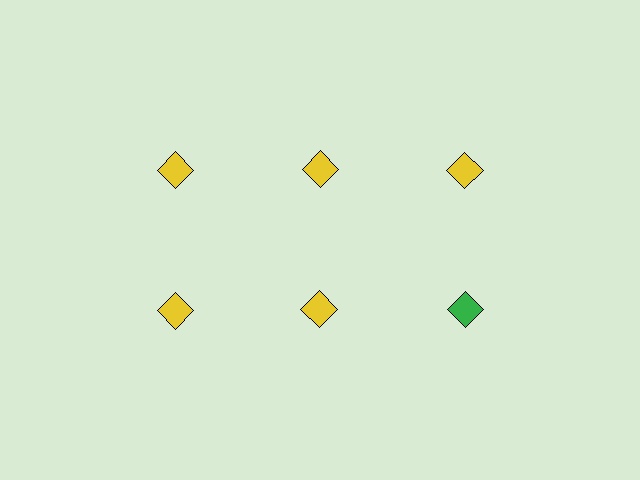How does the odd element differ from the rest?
It has a different color: green instead of yellow.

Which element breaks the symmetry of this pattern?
The green diamond in the second row, center column breaks the symmetry. All other shapes are yellow diamonds.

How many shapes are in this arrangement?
There are 6 shapes arranged in a grid pattern.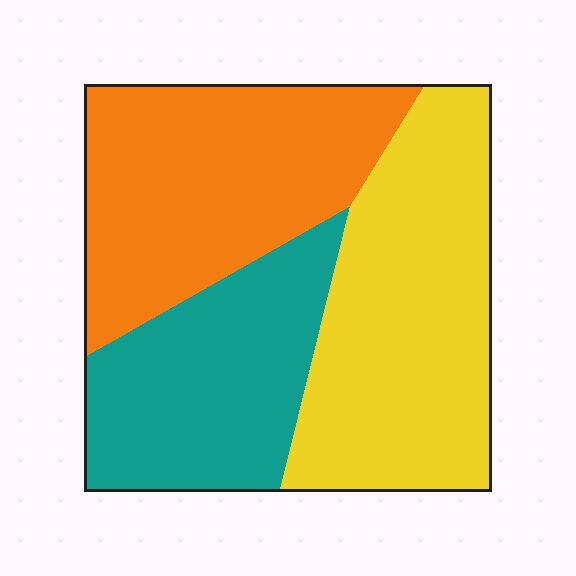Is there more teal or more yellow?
Yellow.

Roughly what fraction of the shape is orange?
Orange covers about 35% of the shape.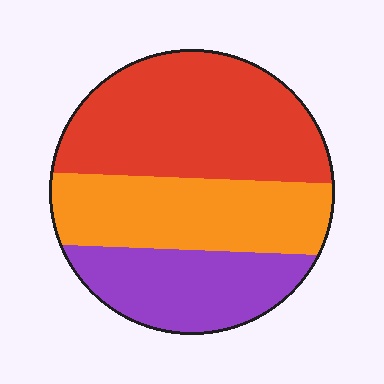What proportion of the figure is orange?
Orange takes up about one third (1/3) of the figure.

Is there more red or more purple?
Red.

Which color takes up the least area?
Purple, at roughly 25%.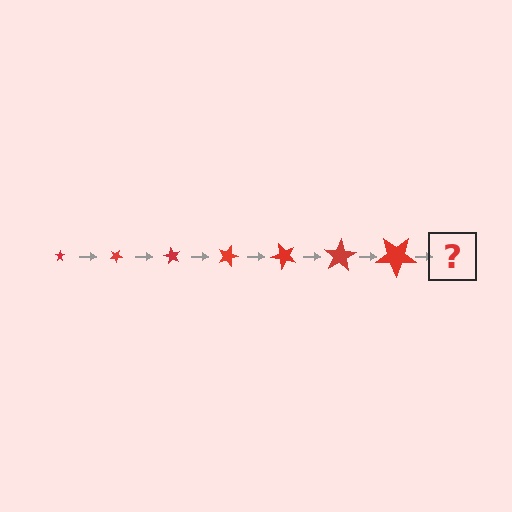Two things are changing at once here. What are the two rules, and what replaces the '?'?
The two rules are that the star grows larger each step and it rotates 30 degrees each step. The '?' should be a star, larger than the previous one and rotated 210 degrees from the start.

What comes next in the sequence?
The next element should be a star, larger than the previous one and rotated 210 degrees from the start.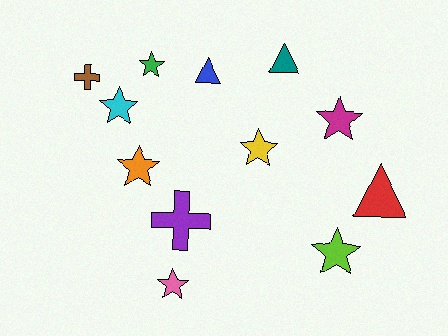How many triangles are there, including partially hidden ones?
There are 3 triangles.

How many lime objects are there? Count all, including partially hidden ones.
There is 1 lime object.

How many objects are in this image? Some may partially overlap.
There are 12 objects.